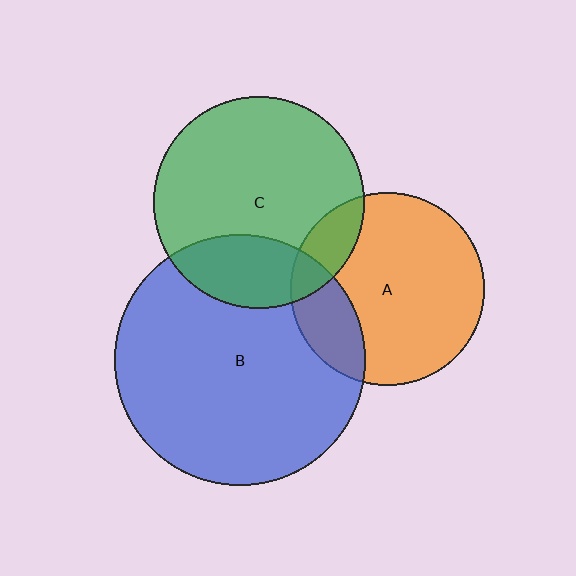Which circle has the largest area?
Circle B (blue).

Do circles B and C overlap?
Yes.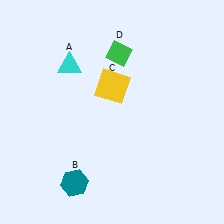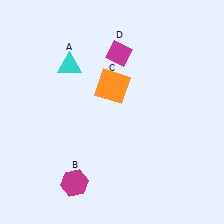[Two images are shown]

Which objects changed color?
B changed from teal to magenta. C changed from yellow to orange. D changed from green to magenta.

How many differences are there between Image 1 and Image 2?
There are 3 differences between the two images.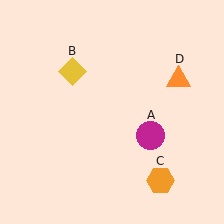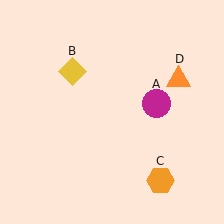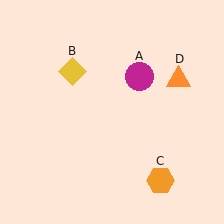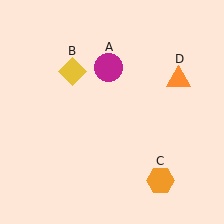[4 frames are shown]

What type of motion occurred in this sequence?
The magenta circle (object A) rotated counterclockwise around the center of the scene.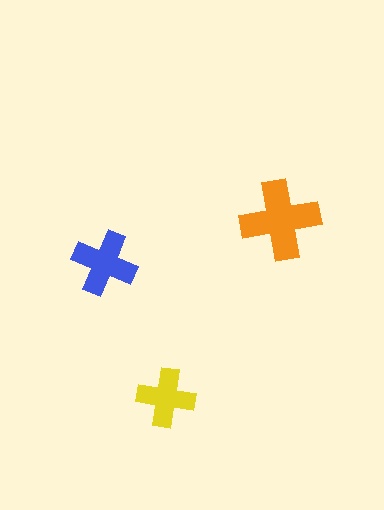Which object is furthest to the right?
The orange cross is rightmost.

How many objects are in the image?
There are 3 objects in the image.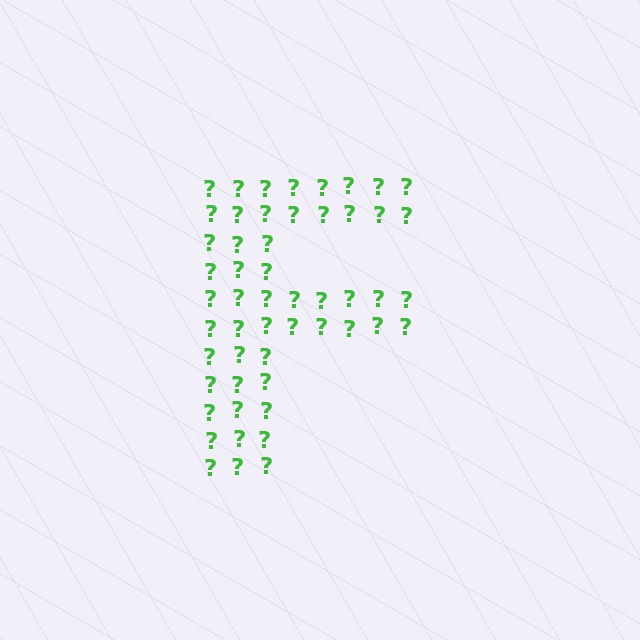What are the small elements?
The small elements are question marks.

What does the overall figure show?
The overall figure shows the letter F.